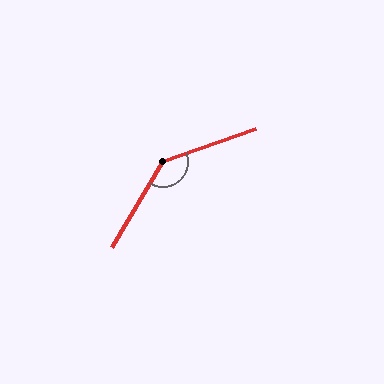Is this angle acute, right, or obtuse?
It is obtuse.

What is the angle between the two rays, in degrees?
Approximately 140 degrees.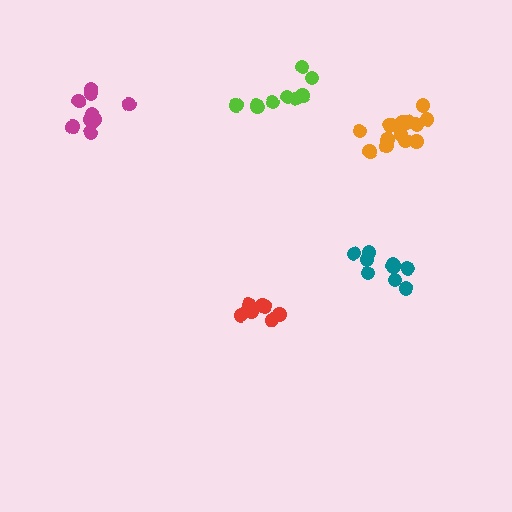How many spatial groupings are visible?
There are 5 spatial groupings.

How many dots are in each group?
Group 1: 9 dots, Group 2: 10 dots, Group 3: 8 dots, Group 4: 14 dots, Group 5: 9 dots (50 total).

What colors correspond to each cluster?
The clusters are colored: magenta, teal, red, orange, lime.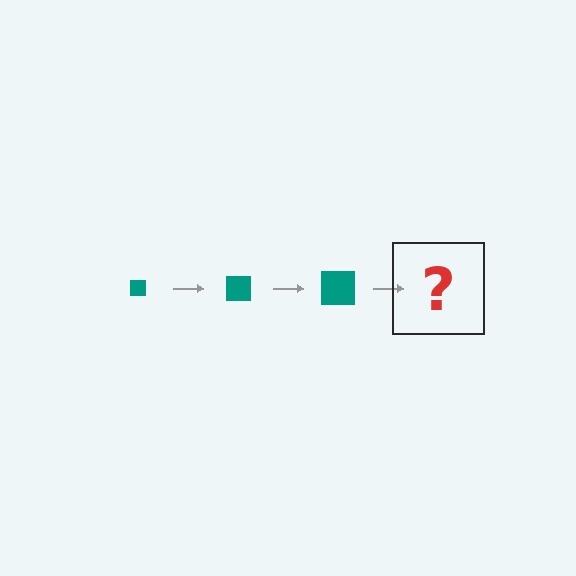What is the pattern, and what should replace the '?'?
The pattern is that the square gets progressively larger each step. The '?' should be a teal square, larger than the previous one.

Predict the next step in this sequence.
The next step is a teal square, larger than the previous one.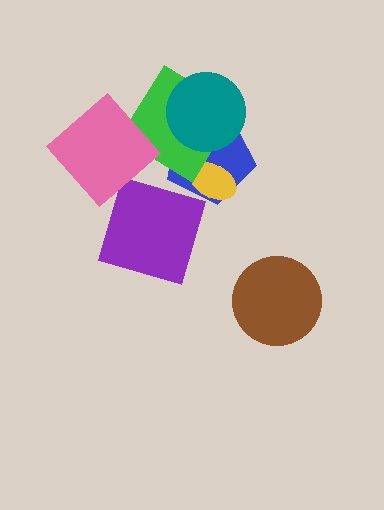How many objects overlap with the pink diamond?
0 objects overlap with the pink diamond.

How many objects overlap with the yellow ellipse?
1 object overlaps with the yellow ellipse.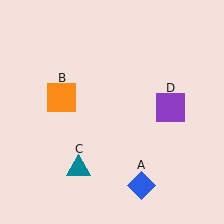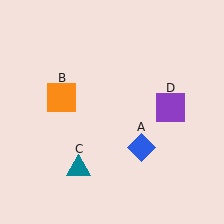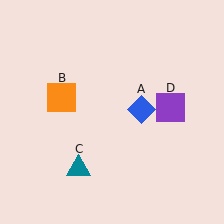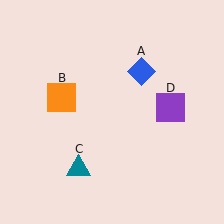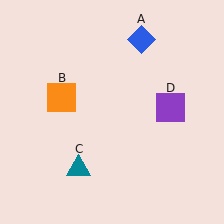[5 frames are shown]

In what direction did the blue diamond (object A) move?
The blue diamond (object A) moved up.